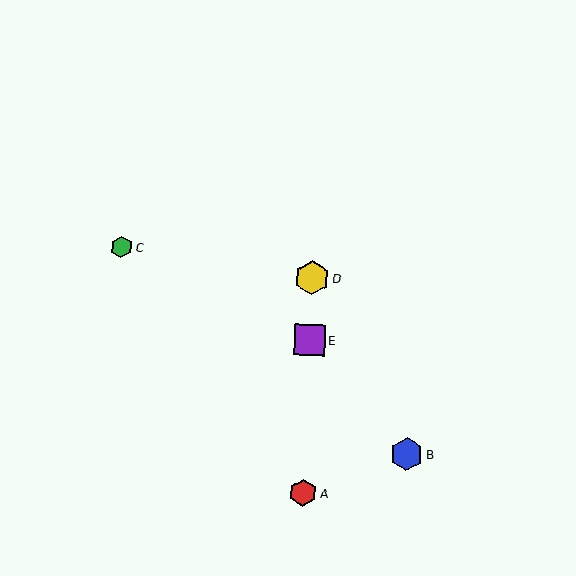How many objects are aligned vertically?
3 objects (A, D, E) are aligned vertically.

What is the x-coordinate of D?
Object D is at x≈312.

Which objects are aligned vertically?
Objects A, D, E are aligned vertically.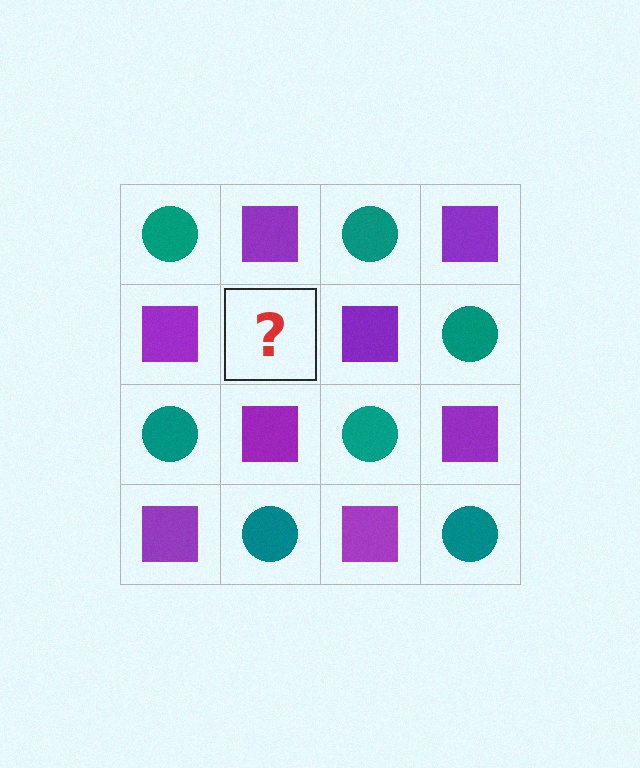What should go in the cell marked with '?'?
The missing cell should contain a teal circle.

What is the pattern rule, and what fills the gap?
The rule is that it alternates teal circle and purple square in a checkerboard pattern. The gap should be filled with a teal circle.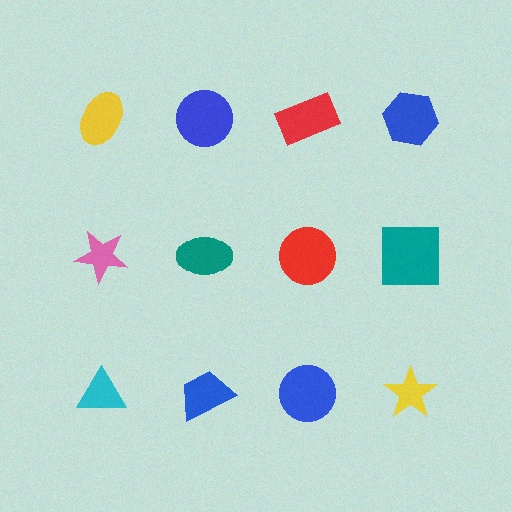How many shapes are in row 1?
4 shapes.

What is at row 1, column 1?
A yellow ellipse.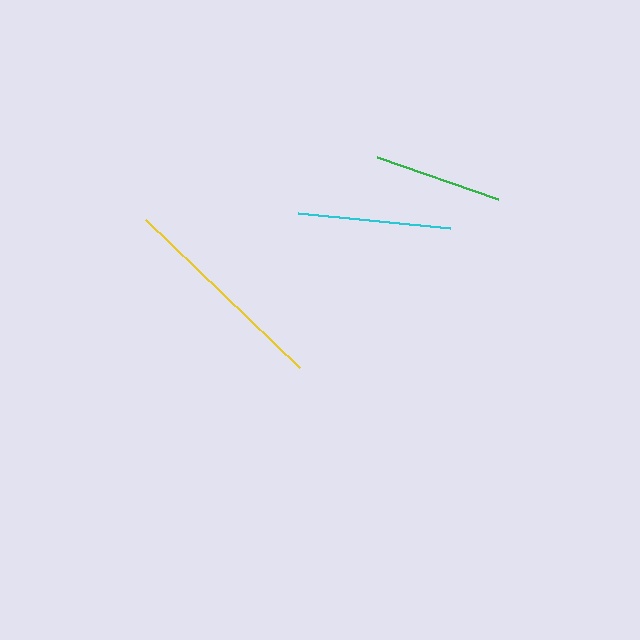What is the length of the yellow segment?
The yellow segment is approximately 214 pixels long.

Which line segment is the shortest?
The green line is the shortest at approximately 128 pixels.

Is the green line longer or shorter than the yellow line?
The yellow line is longer than the green line.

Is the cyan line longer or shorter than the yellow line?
The yellow line is longer than the cyan line.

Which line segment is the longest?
The yellow line is the longest at approximately 214 pixels.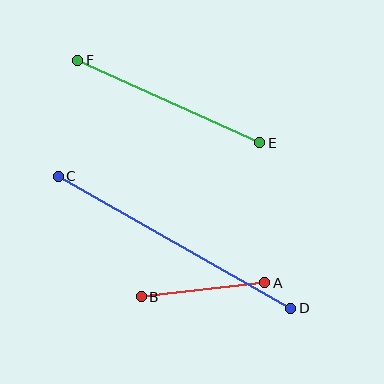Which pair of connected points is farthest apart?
Points C and D are farthest apart.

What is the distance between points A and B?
The distance is approximately 124 pixels.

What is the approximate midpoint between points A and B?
The midpoint is at approximately (203, 290) pixels.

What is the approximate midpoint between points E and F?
The midpoint is at approximately (169, 102) pixels.